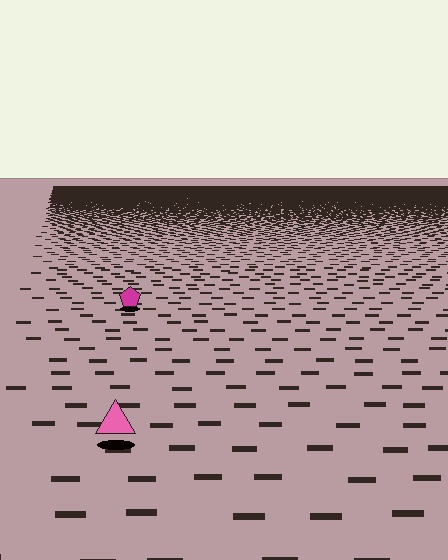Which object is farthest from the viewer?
The magenta pentagon is farthest from the viewer. It appears smaller and the ground texture around it is denser.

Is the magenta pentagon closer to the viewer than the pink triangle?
No. The pink triangle is closer — you can tell from the texture gradient: the ground texture is coarser near it.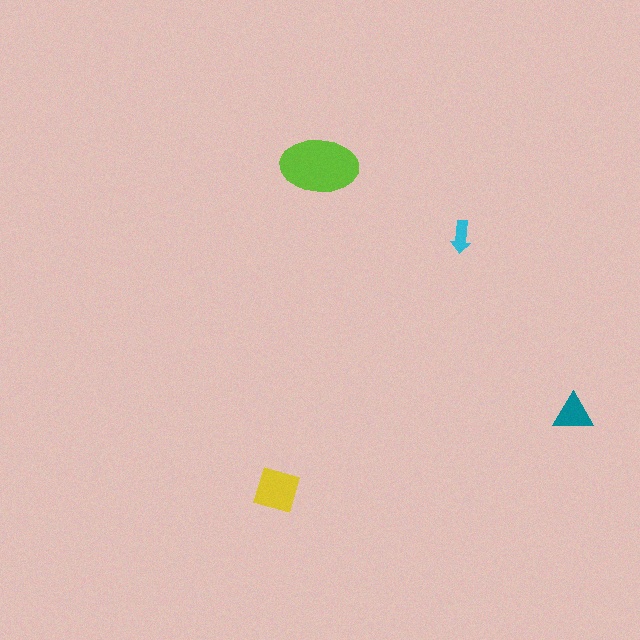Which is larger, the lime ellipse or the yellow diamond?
The lime ellipse.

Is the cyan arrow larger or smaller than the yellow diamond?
Smaller.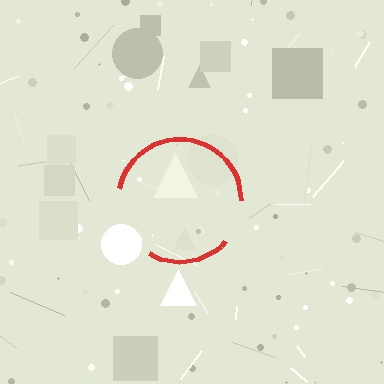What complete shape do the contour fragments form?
The contour fragments form a circle.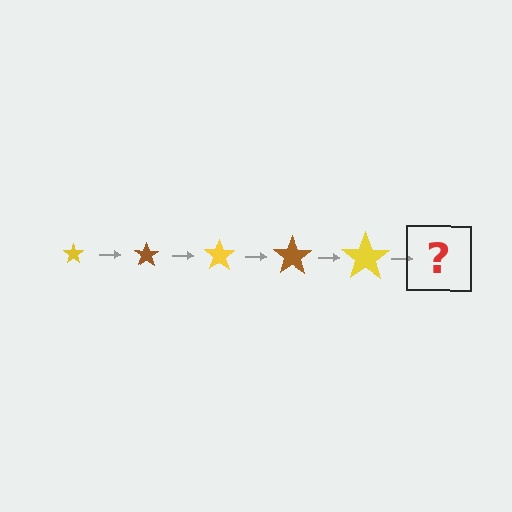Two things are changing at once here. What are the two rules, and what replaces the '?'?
The two rules are that the star grows larger each step and the color cycles through yellow and brown. The '?' should be a brown star, larger than the previous one.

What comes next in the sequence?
The next element should be a brown star, larger than the previous one.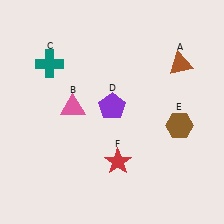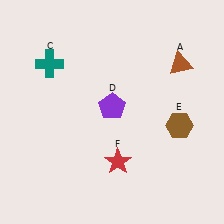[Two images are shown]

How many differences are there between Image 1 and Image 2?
There is 1 difference between the two images.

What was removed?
The pink triangle (B) was removed in Image 2.